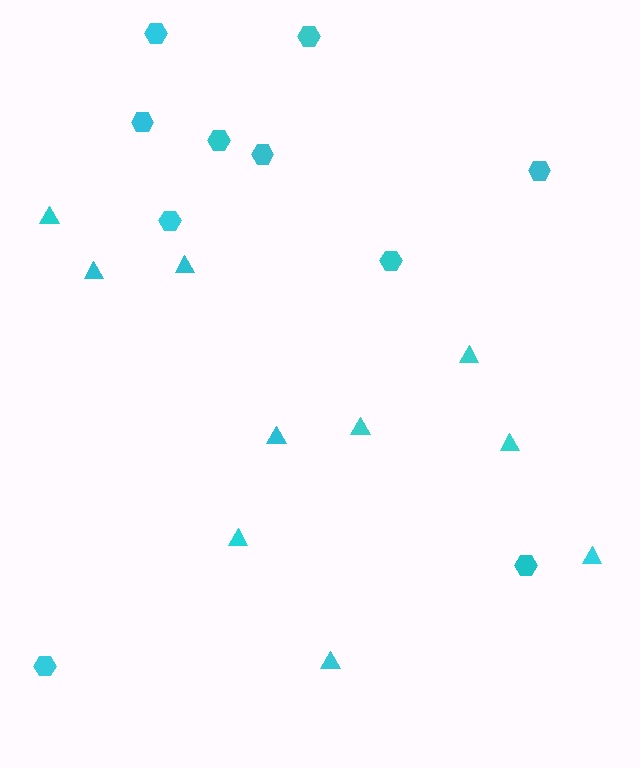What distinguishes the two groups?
There are 2 groups: one group of hexagons (10) and one group of triangles (10).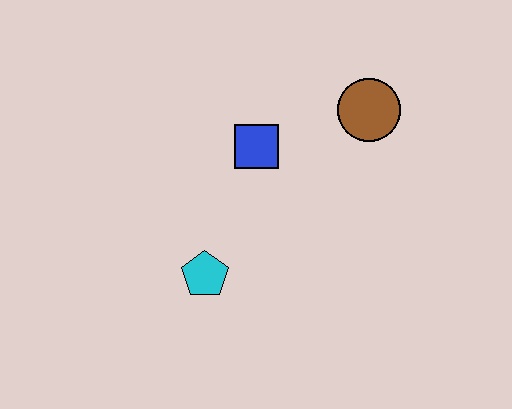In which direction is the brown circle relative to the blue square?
The brown circle is to the right of the blue square.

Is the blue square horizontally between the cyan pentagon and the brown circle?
Yes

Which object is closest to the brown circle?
The blue square is closest to the brown circle.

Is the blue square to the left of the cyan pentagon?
No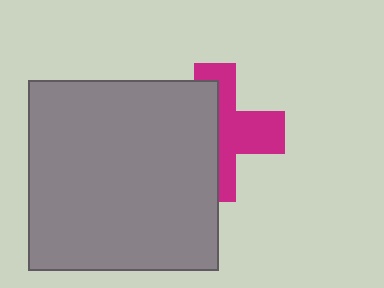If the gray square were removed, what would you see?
You would see the complete magenta cross.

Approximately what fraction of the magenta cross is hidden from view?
Roughly 52% of the magenta cross is hidden behind the gray square.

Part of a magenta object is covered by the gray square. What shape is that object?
It is a cross.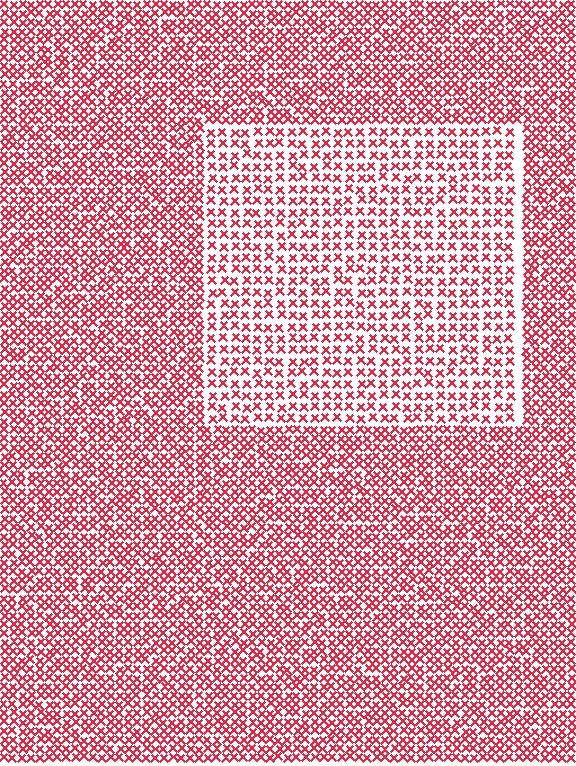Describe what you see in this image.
The image contains small red elements arranged at two different densities. A rectangle-shaped region is visible where the elements are less densely packed than the surrounding area.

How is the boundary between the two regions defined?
The boundary is defined by a change in element density (approximately 1.7x ratio). All elements are the same color, size, and shape.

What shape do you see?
I see a rectangle.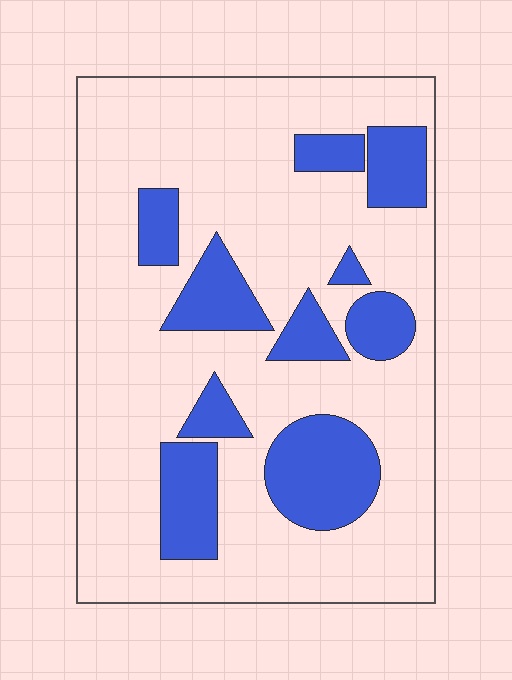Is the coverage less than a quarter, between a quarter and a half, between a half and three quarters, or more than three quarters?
Less than a quarter.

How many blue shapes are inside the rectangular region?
10.